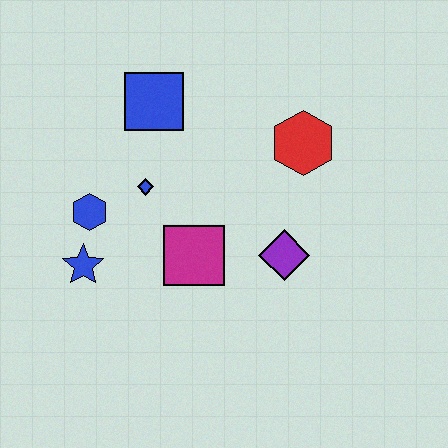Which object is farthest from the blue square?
The purple diamond is farthest from the blue square.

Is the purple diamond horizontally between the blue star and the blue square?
No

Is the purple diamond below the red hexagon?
Yes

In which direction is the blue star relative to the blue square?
The blue star is below the blue square.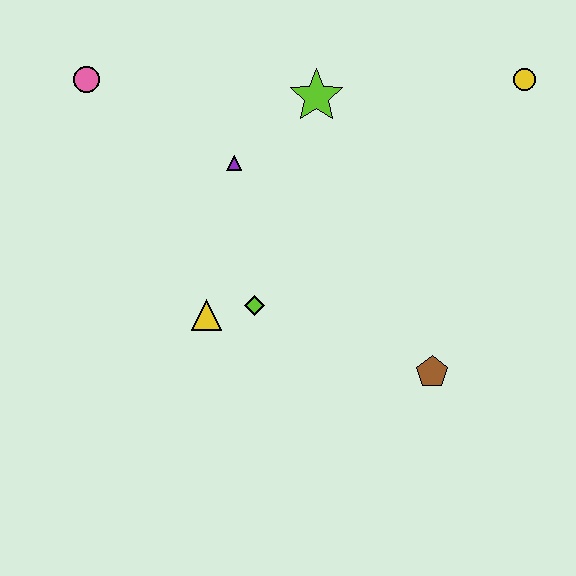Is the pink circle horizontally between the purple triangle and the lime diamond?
No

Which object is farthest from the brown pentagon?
The pink circle is farthest from the brown pentagon.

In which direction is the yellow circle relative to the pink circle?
The yellow circle is to the right of the pink circle.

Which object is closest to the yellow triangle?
The lime diamond is closest to the yellow triangle.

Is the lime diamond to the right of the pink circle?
Yes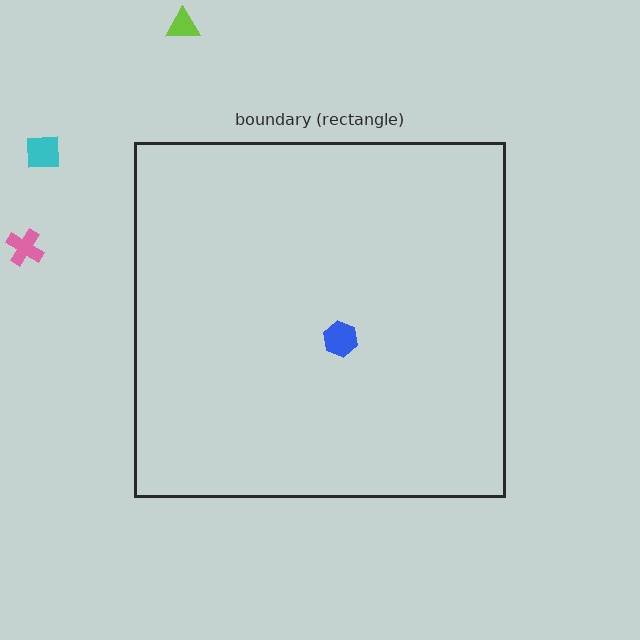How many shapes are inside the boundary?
1 inside, 3 outside.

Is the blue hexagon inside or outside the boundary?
Inside.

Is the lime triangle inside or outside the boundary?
Outside.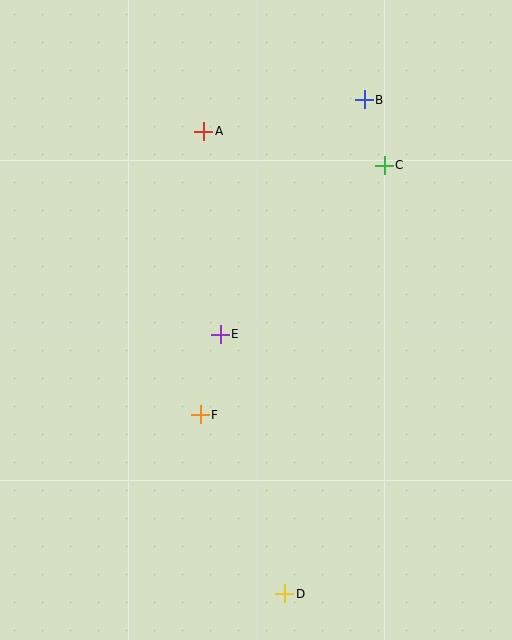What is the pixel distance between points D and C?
The distance between D and C is 440 pixels.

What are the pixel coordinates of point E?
Point E is at (220, 334).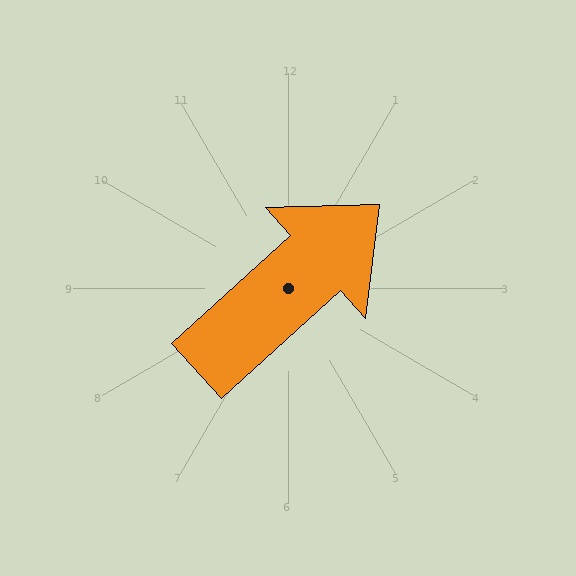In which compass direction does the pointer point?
Northeast.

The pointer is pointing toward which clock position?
Roughly 2 o'clock.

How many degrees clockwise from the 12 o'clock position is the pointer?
Approximately 48 degrees.